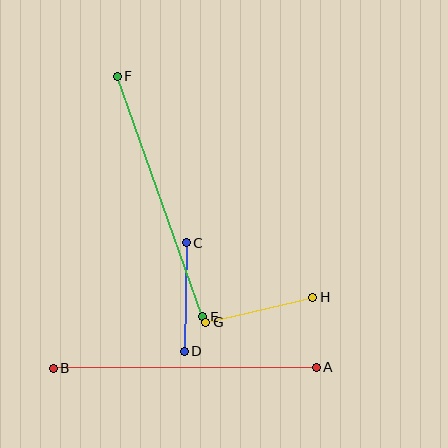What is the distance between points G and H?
The distance is approximately 110 pixels.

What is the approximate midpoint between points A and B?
The midpoint is at approximately (185, 368) pixels.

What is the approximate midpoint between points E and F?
The midpoint is at approximately (160, 196) pixels.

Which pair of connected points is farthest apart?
Points A and B are farthest apart.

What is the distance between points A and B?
The distance is approximately 263 pixels.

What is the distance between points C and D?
The distance is approximately 108 pixels.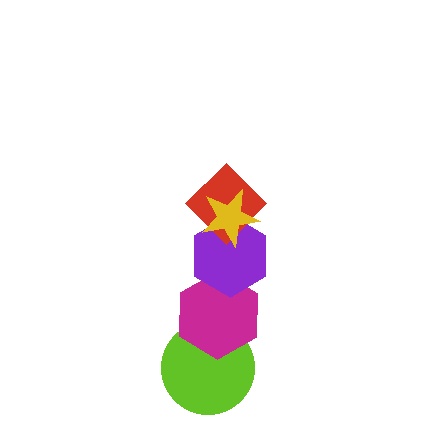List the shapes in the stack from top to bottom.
From top to bottom: the yellow star, the red diamond, the purple hexagon, the magenta hexagon, the lime circle.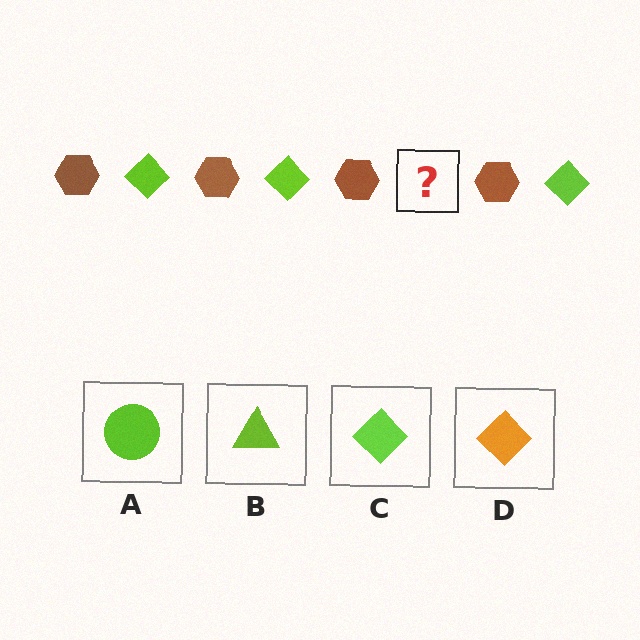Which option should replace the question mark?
Option C.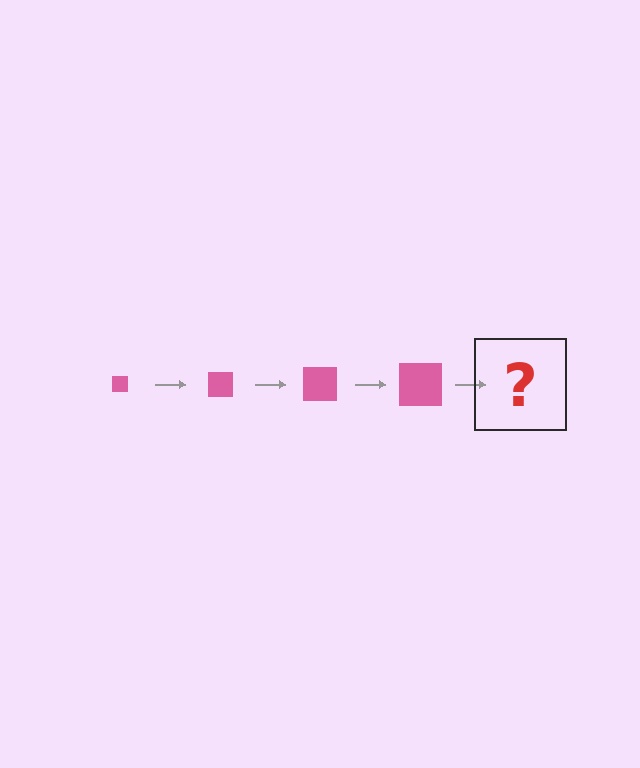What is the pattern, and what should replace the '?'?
The pattern is that the square gets progressively larger each step. The '?' should be a pink square, larger than the previous one.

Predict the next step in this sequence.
The next step is a pink square, larger than the previous one.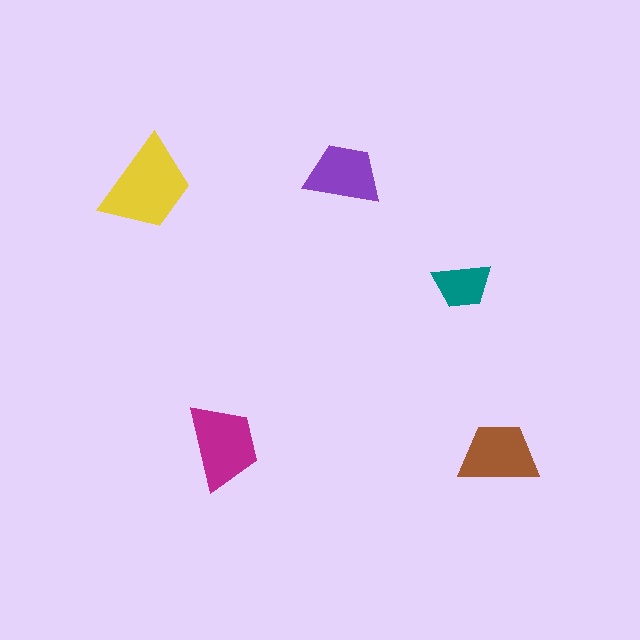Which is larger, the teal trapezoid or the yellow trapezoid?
The yellow one.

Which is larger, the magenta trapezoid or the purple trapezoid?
The magenta one.